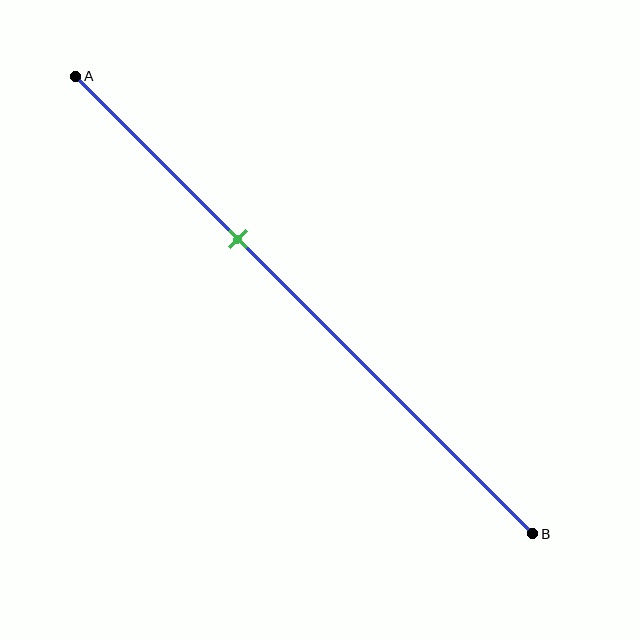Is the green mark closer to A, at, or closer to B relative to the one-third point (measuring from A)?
The green mark is approximately at the one-third point of segment AB.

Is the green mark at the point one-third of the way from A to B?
Yes, the mark is approximately at the one-third point.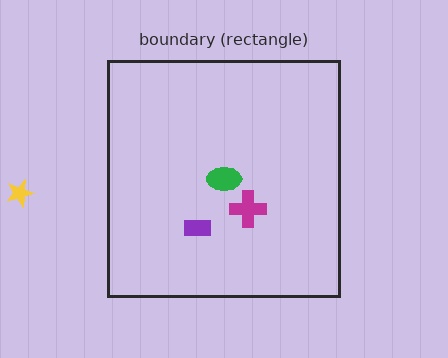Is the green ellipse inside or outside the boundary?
Inside.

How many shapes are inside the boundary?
3 inside, 1 outside.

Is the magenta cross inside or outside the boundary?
Inside.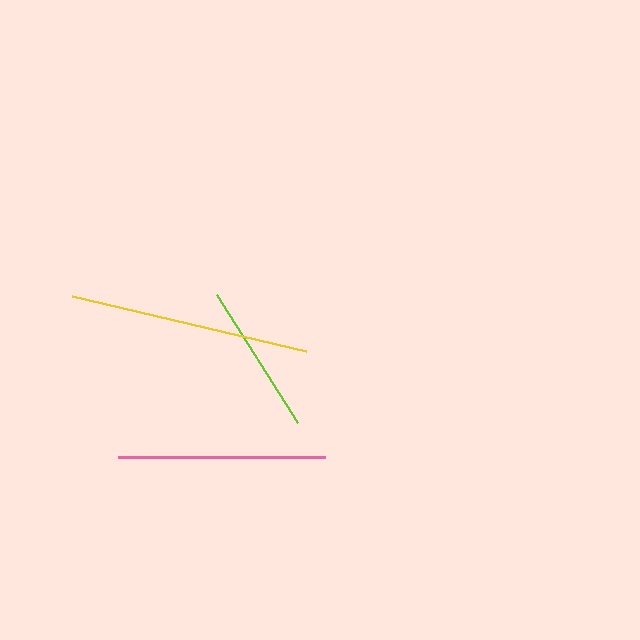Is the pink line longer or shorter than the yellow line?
The yellow line is longer than the pink line.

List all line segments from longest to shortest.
From longest to shortest: yellow, pink, lime.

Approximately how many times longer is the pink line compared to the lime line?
The pink line is approximately 1.4 times the length of the lime line.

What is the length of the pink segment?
The pink segment is approximately 207 pixels long.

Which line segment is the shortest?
The lime line is the shortest at approximately 151 pixels.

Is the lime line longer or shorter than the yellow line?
The yellow line is longer than the lime line.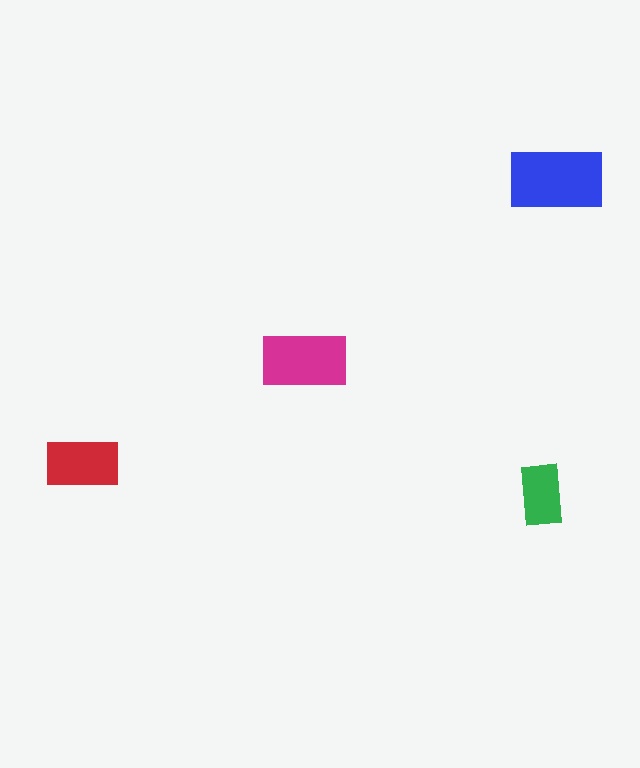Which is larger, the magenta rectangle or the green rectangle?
The magenta one.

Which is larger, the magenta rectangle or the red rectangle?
The magenta one.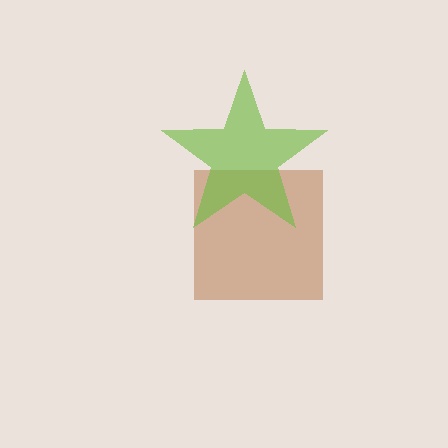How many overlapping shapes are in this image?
There are 2 overlapping shapes in the image.